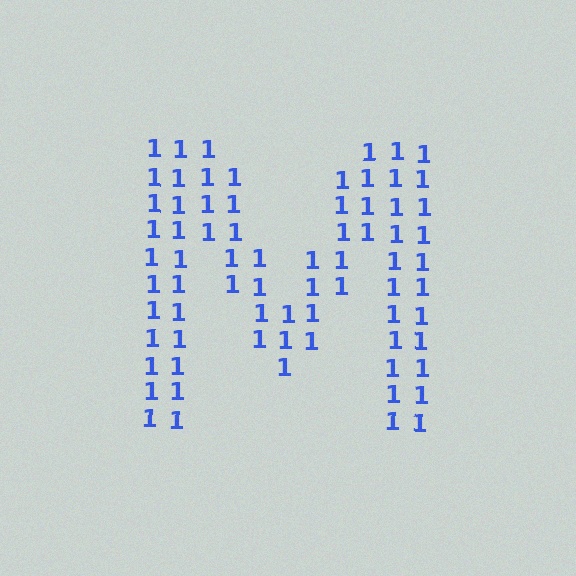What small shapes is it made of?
It is made of small digit 1's.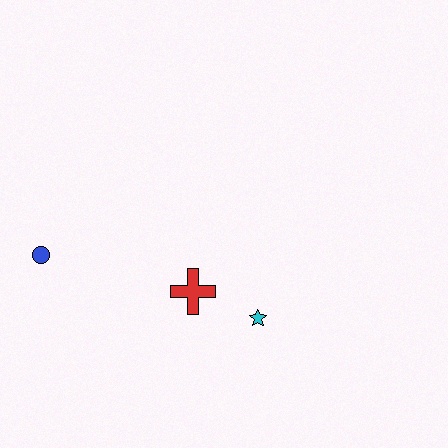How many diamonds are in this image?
There are no diamonds.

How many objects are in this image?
There are 3 objects.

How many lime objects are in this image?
There are no lime objects.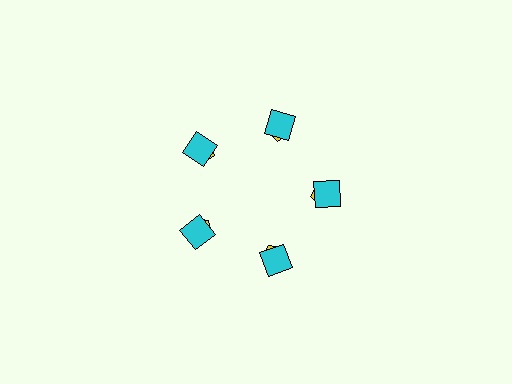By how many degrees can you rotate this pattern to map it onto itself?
The pattern maps onto itself every 72 degrees of rotation.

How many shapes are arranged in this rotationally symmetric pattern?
There are 10 shapes, arranged in 5 groups of 2.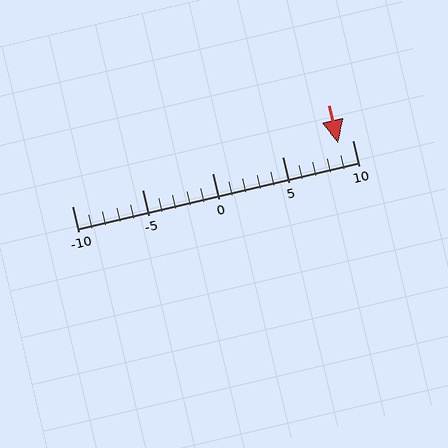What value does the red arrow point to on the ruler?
The red arrow points to approximately 9.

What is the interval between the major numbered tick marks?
The major tick marks are spaced 5 units apart.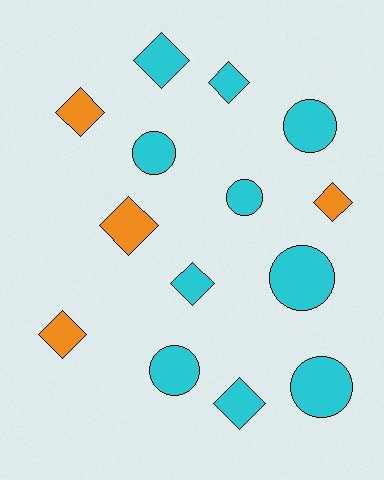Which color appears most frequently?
Cyan, with 10 objects.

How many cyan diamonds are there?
There are 4 cyan diamonds.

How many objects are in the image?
There are 14 objects.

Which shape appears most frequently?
Diamond, with 8 objects.